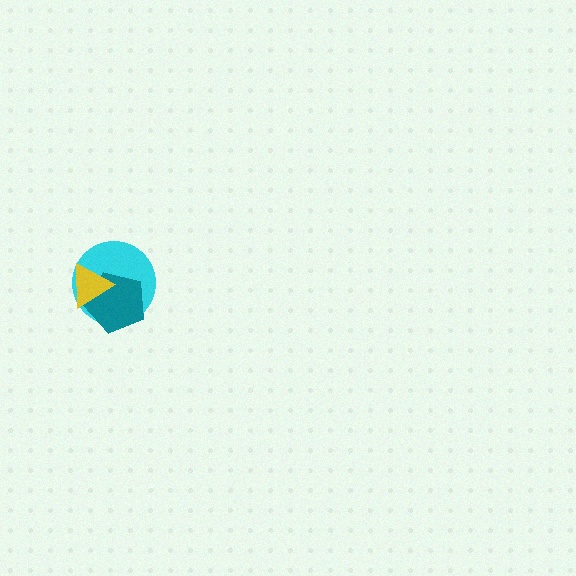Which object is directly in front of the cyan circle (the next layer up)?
The teal pentagon is directly in front of the cyan circle.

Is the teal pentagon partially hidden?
Yes, it is partially covered by another shape.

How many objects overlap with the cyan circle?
2 objects overlap with the cyan circle.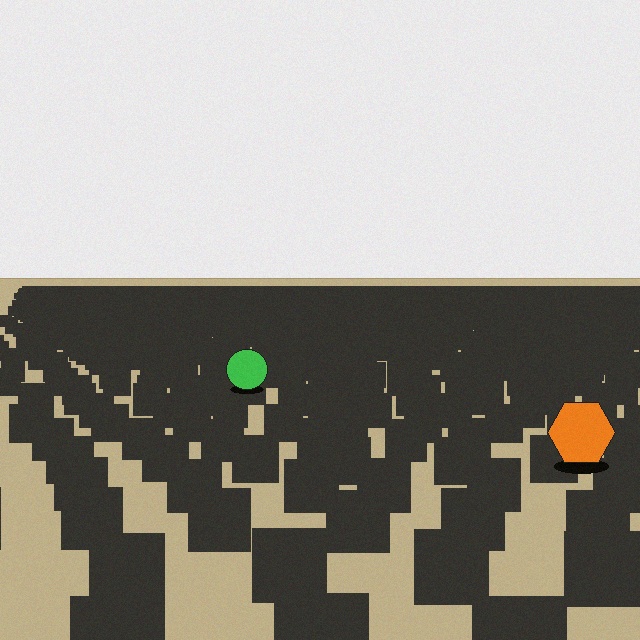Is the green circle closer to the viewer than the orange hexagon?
No. The orange hexagon is closer — you can tell from the texture gradient: the ground texture is coarser near it.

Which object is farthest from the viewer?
The green circle is farthest from the viewer. It appears smaller and the ground texture around it is denser.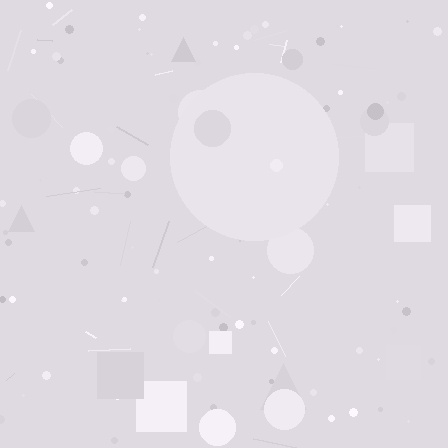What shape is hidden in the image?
A circle is hidden in the image.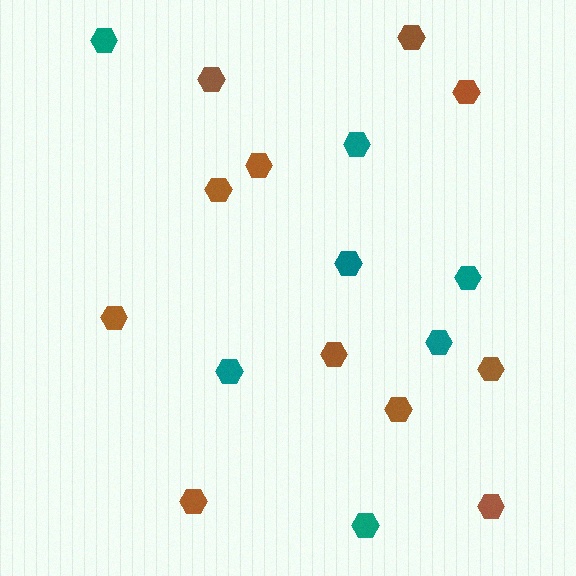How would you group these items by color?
There are 2 groups: one group of brown hexagons (11) and one group of teal hexagons (7).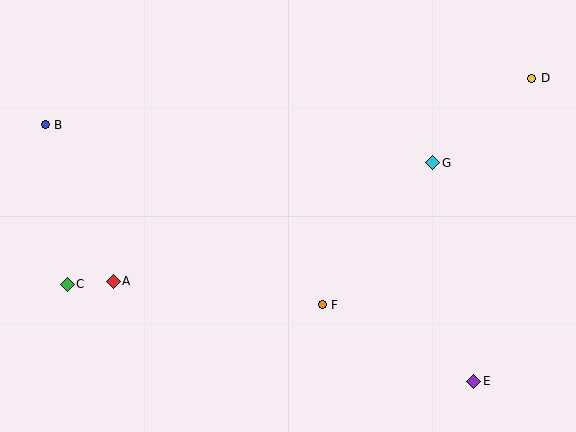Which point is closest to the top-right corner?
Point D is closest to the top-right corner.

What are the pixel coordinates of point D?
Point D is at (532, 78).